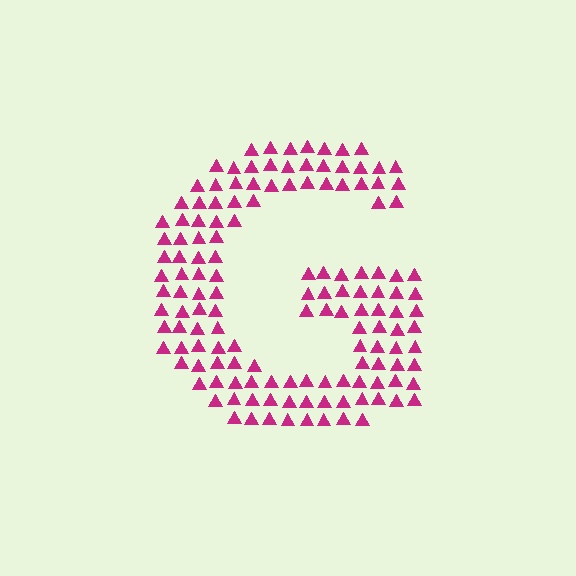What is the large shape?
The large shape is the letter G.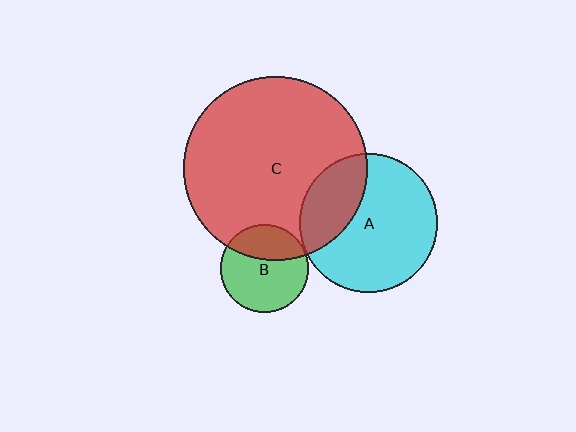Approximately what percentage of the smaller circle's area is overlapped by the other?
Approximately 35%.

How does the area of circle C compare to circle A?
Approximately 1.8 times.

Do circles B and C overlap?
Yes.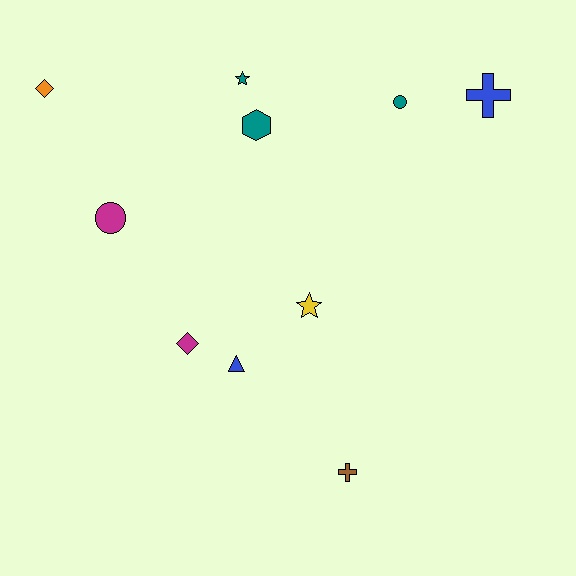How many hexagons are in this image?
There is 1 hexagon.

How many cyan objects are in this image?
There are no cyan objects.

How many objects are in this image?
There are 10 objects.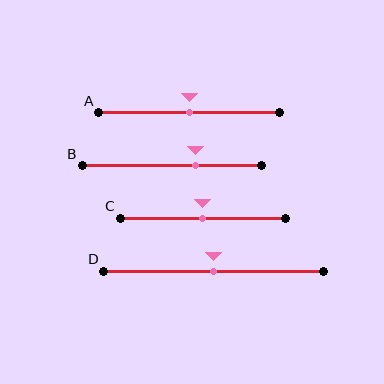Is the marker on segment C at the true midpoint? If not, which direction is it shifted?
Yes, the marker on segment C is at the true midpoint.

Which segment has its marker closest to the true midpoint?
Segment A has its marker closest to the true midpoint.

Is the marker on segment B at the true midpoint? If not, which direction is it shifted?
No, the marker on segment B is shifted to the right by about 13% of the segment length.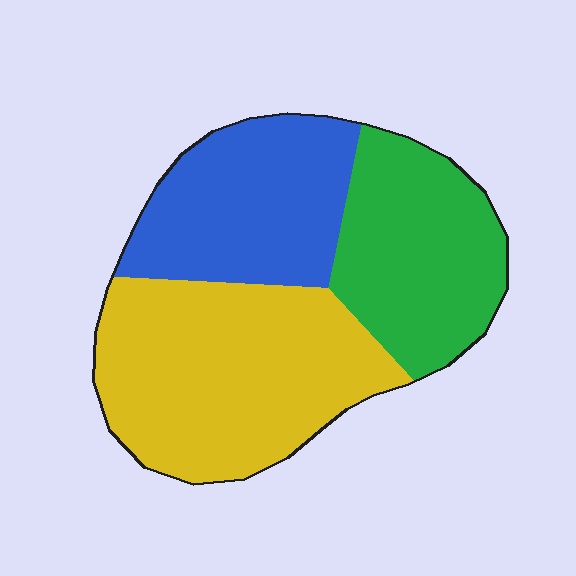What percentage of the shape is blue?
Blue takes up about one quarter (1/4) of the shape.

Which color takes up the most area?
Yellow, at roughly 45%.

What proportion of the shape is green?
Green covers 29% of the shape.